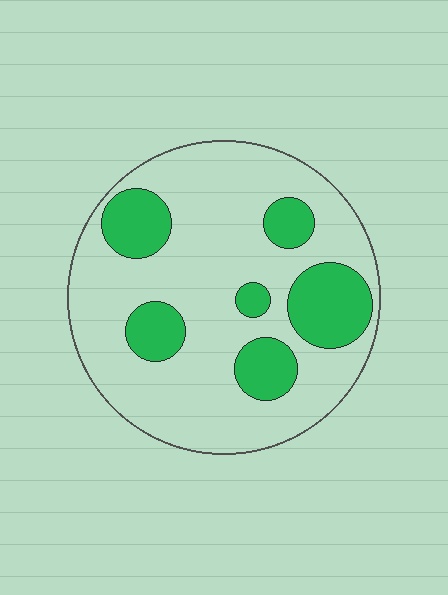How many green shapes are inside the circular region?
6.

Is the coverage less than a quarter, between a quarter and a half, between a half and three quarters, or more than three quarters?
Less than a quarter.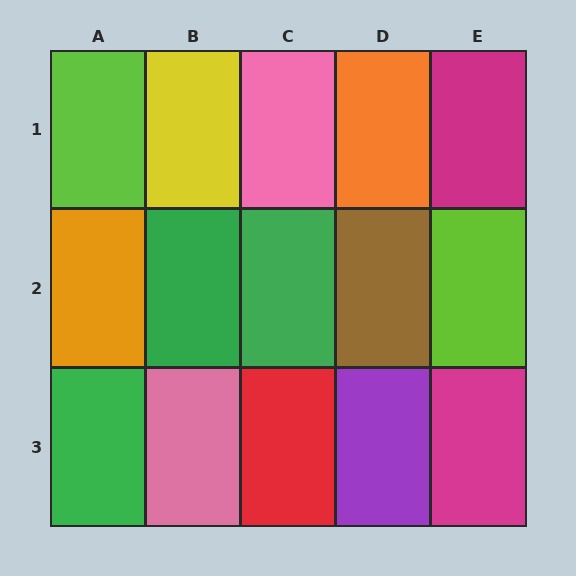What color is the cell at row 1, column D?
Orange.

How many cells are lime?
2 cells are lime.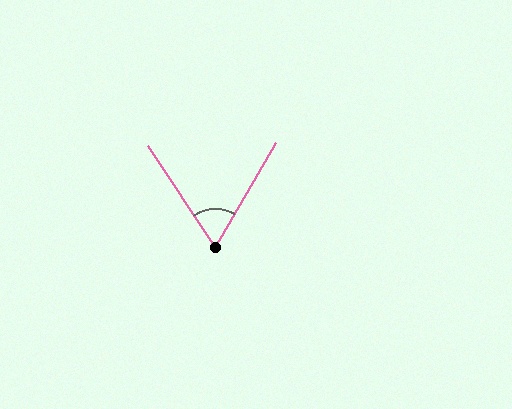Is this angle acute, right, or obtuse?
It is acute.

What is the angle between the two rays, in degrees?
Approximately 64 degrees.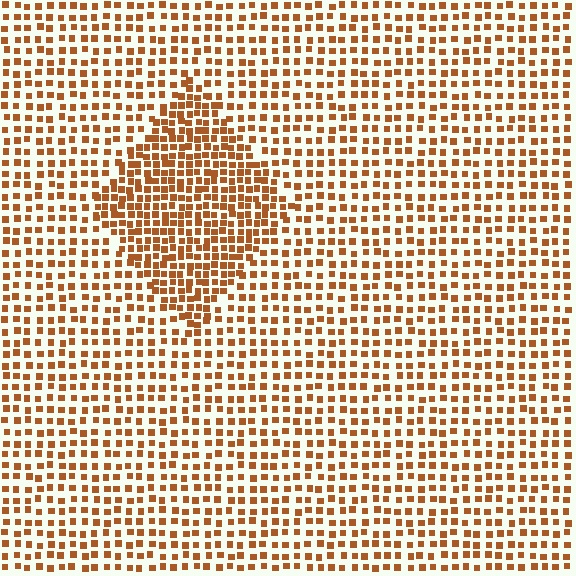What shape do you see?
I see a diamond.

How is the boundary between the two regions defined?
The boundary is defined by a change in element density (approximately 1.8x ratio). All elements are the same color, size, and shape.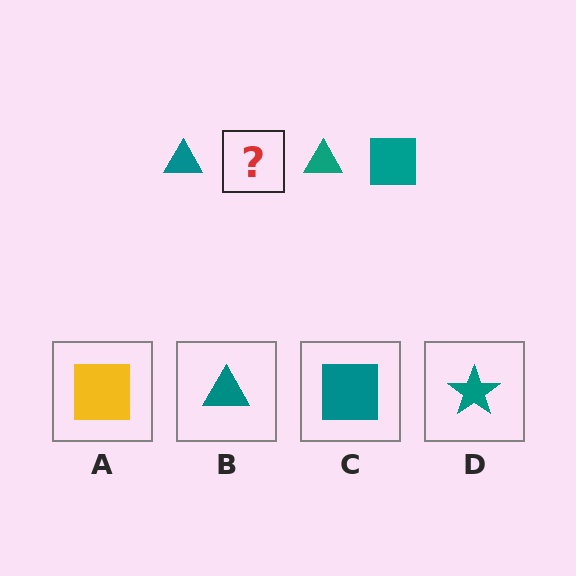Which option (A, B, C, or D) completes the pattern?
C.